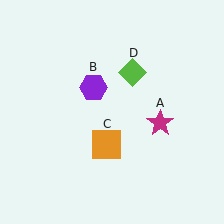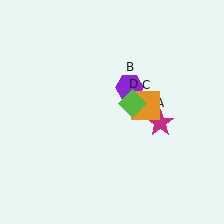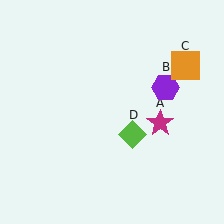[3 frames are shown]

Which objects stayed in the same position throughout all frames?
Magenta star (object A) remained stationary.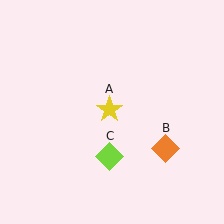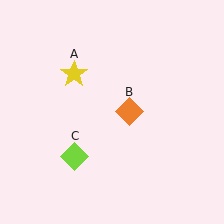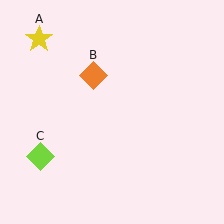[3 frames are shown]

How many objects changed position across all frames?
3 objects changed position: yellow star (object A), orange diamond (object B), lime diamond (object C).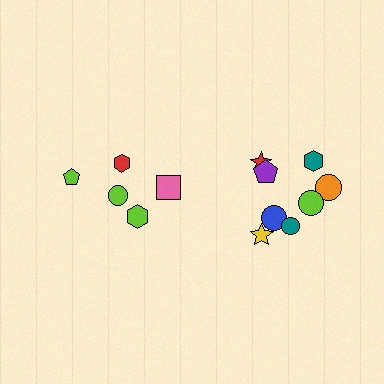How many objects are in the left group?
There are 5 objects.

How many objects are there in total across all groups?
There are 13 objects.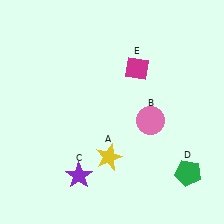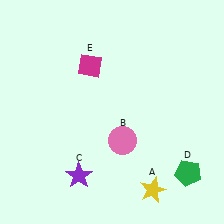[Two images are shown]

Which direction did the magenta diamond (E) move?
The magenta diamond (E) moved left.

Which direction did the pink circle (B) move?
The pink circle (B) moved left.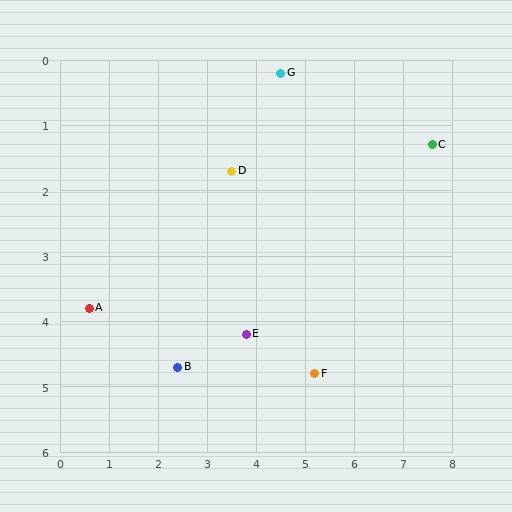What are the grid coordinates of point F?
Point F is at approximately (5.2, 4.8).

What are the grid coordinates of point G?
Point G is at approximately (4.5, 0.2).